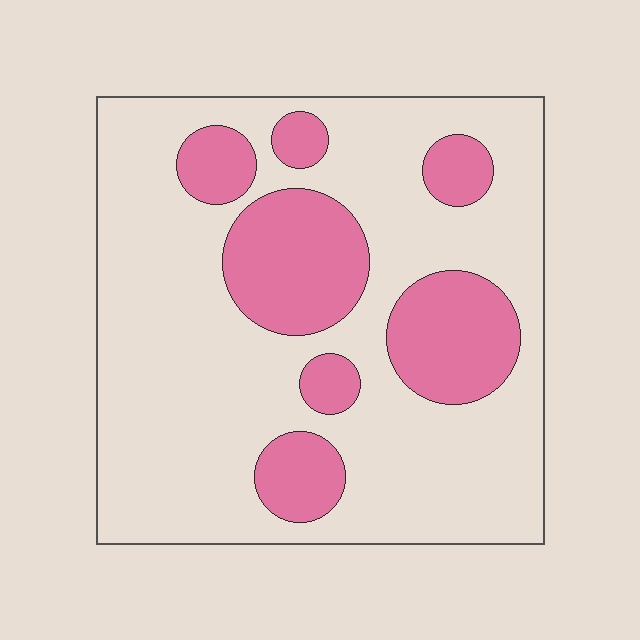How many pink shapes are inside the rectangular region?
7.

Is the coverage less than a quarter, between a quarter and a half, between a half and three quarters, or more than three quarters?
Between a quarter and a half.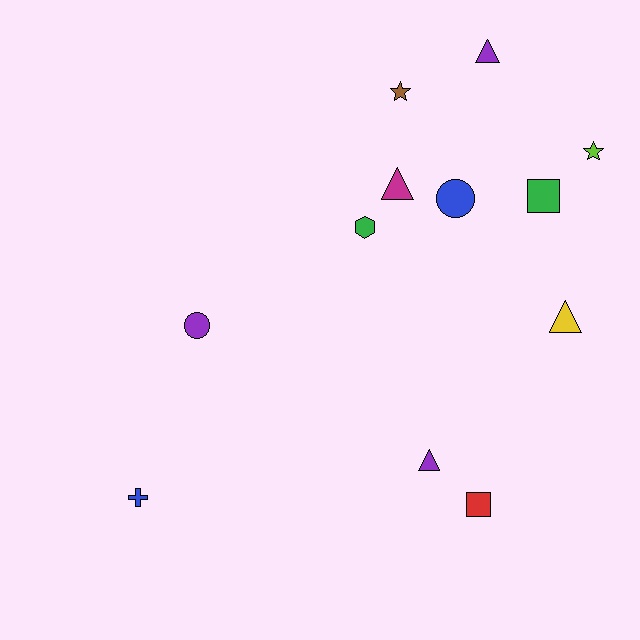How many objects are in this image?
There are 12 objects.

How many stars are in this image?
There are 2 stars.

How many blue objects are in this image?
There are 2 blue objects.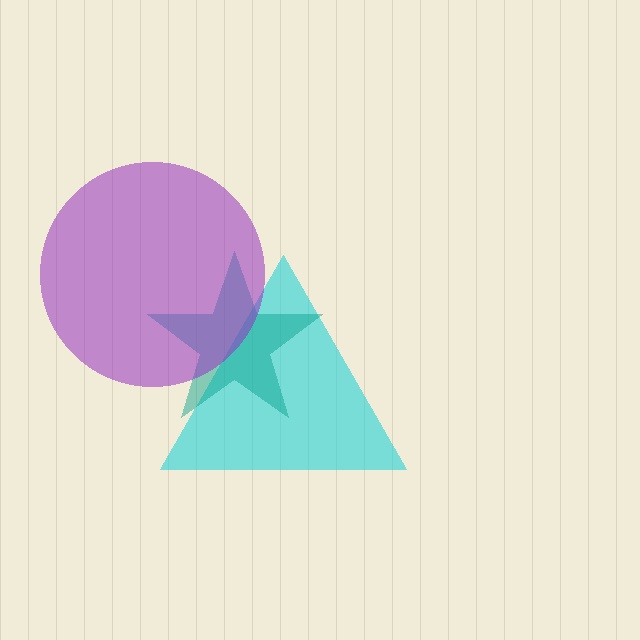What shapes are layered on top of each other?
The layered shapes are: a cyan triangle, a teal star, a purple circle.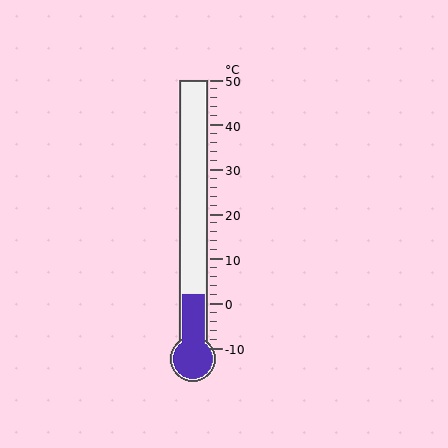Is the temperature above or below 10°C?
The temperature is below 10°C.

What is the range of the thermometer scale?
The thermometer scale ranges from -10°C to 50°C.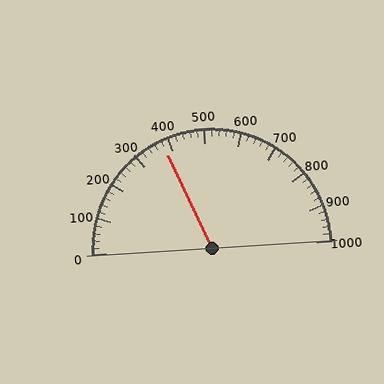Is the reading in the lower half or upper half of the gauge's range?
The reading is in the lower half of the range (0 to 1000).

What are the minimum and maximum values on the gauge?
The gauge ranges from 0 to 1000.